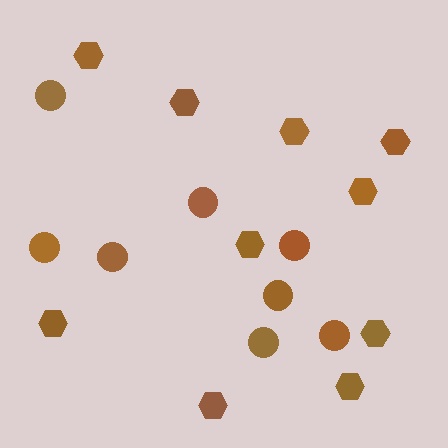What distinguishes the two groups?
There are 2 groups: one group of hexagons (10) and one group of circles (8).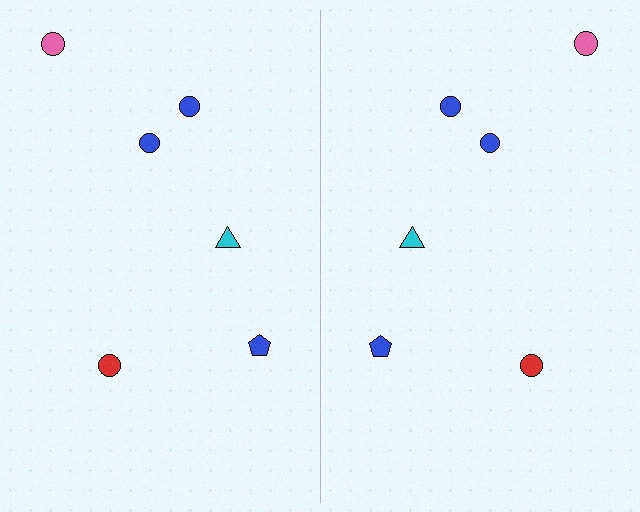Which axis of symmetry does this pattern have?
The pattern has a vertical axis of symmetry running through the center of the image.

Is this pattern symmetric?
Yes, this pattern has bilateral (reflection) symmetry.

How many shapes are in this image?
There are 12 shapes in this image.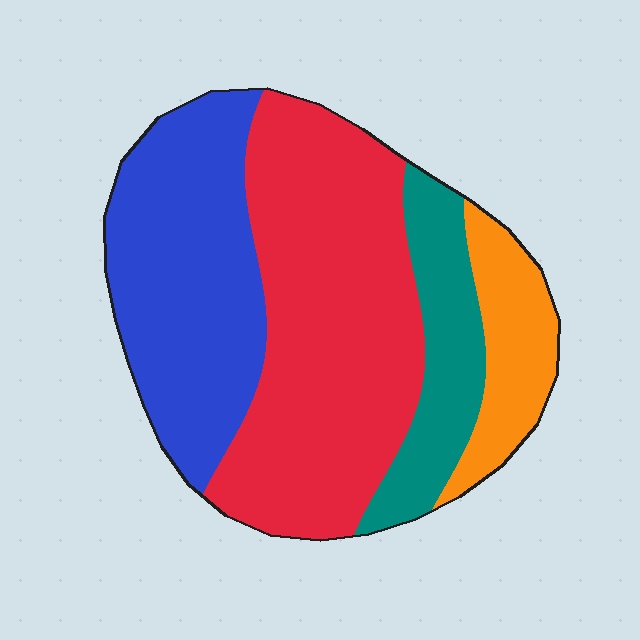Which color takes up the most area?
Red, at roughly 45%.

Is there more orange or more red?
Red.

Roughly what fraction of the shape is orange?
Orange takes up about one eighth (1/8) of the shape.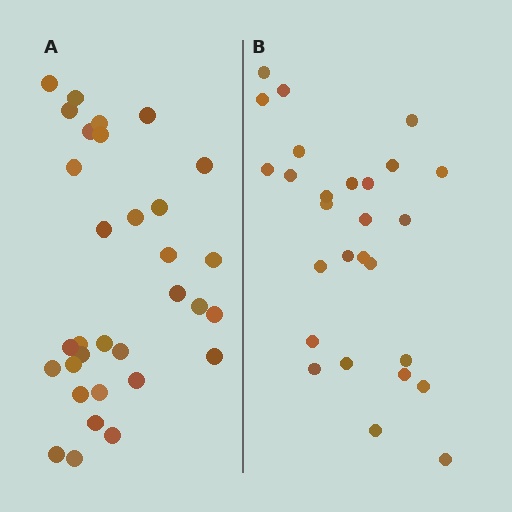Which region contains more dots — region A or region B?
Region A (the left region) has more dots.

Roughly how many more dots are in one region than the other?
Region A has about 5 more dots than region B.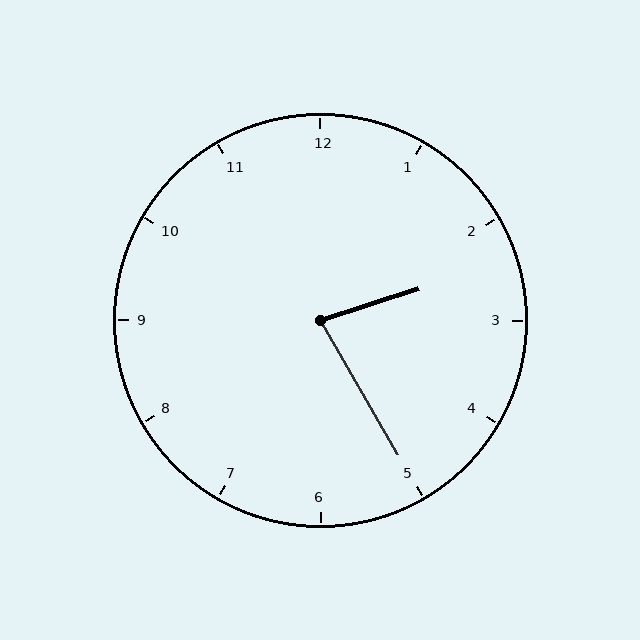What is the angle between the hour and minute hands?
Approximately 78 degrees.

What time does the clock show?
2:25.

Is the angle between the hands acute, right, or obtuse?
It is acute.